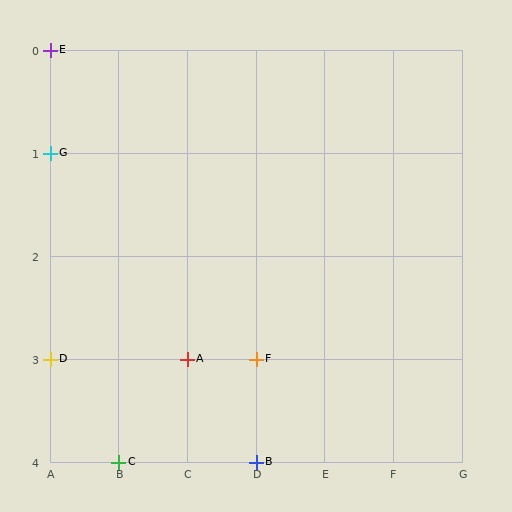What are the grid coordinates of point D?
Point D is at grid coordinates (A, 3).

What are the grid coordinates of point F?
Point F is at grid coordinates (D, 3).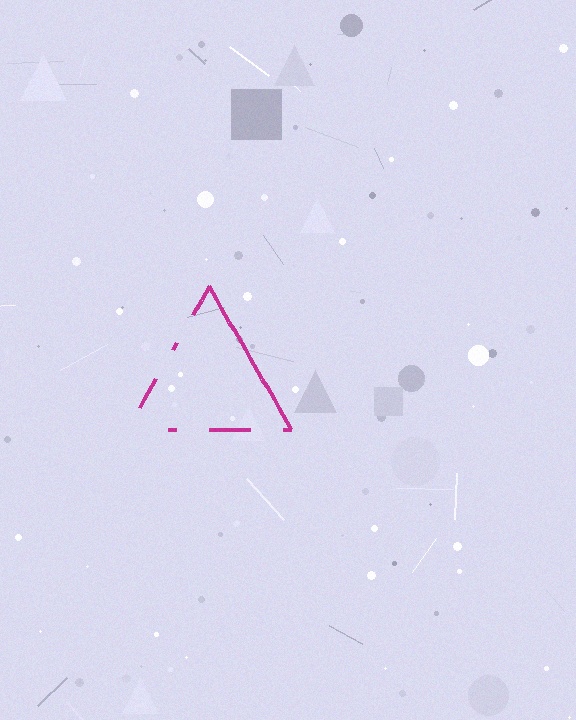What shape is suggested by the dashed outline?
The dashed outline suggests a triangle.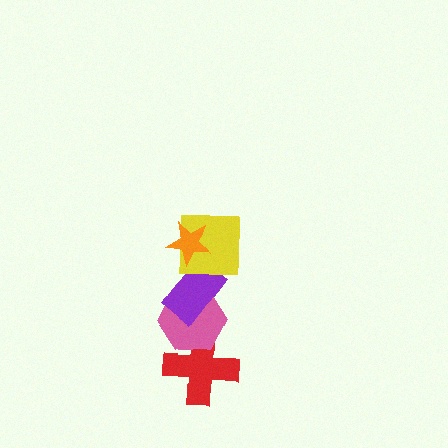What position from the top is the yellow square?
The yellow square is 2nd from the top.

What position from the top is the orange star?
The orange star is 1st from the top.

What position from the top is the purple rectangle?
The purple rectangle is 3rd from the top.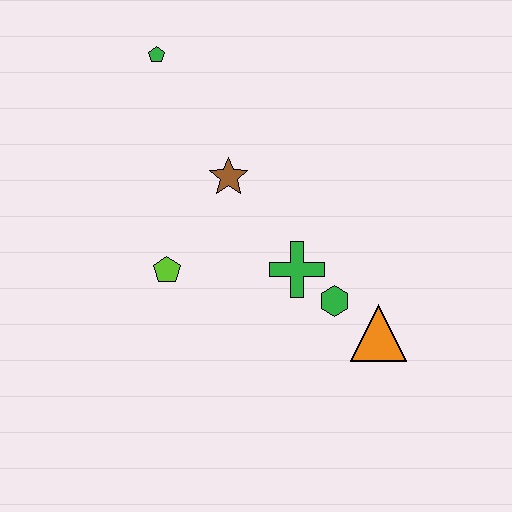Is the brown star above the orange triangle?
Yes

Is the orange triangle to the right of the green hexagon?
Yes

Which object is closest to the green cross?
The green hexagon is closest to the green cross.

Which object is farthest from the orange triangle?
The green pentagon is farthest from the orange triangle.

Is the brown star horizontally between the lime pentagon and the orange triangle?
Yes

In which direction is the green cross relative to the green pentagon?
The green cross is below the green pentagon.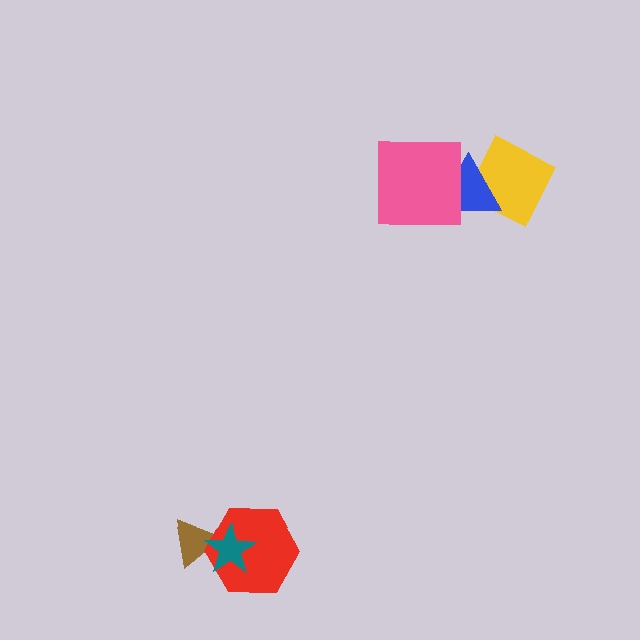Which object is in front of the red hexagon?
The teal star is in front of the red hexagon.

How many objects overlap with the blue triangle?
2 objects overlap with the blue triangle.